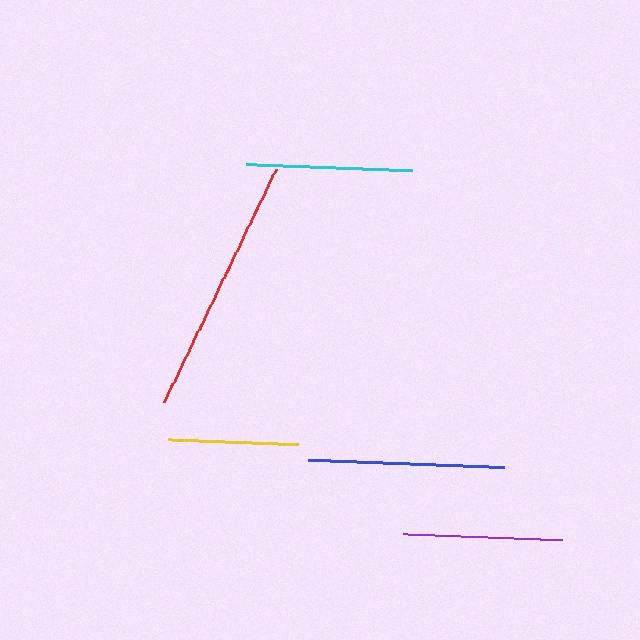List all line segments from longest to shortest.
From longest to shortest: red, blue, cyan, purple, yellow.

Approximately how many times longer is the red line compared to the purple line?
The red line is approximately 1.6 times the length of the purple line.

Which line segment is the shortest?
The yellow line is the shortest at approximately 131 pixels.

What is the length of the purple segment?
The purple segment is approximately 159 pixels long.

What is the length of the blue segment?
The blue segment is approximately 197 pixels long.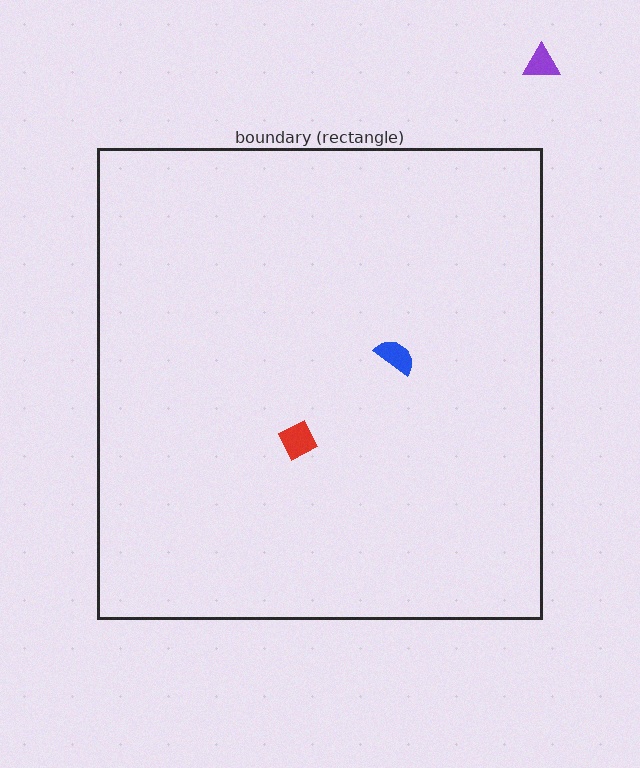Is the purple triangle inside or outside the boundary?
Outside.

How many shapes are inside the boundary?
2 inside, 1 outside.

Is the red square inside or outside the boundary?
Inside.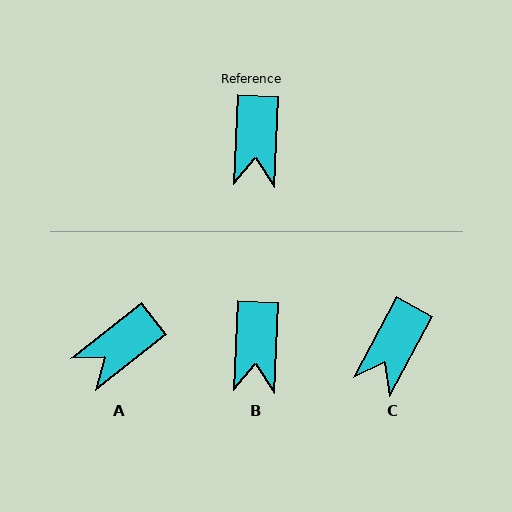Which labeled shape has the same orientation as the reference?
B.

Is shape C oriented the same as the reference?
No, it is off by about 25 degrees.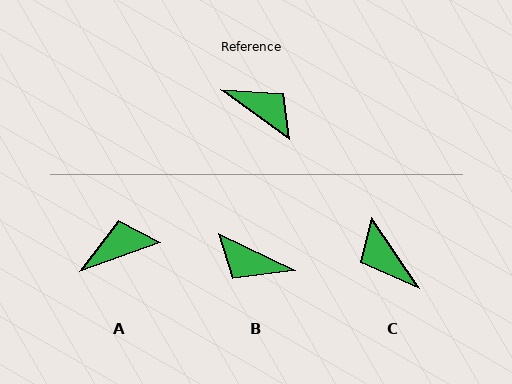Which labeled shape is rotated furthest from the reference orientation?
B, about 170 degrees away.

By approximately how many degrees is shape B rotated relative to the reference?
Approximately 170 degrees clockwise.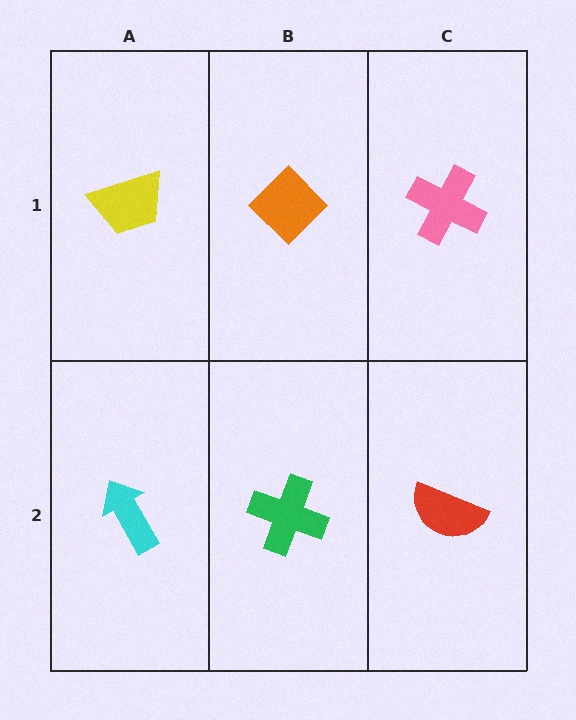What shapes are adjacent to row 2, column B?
An orange diamond (row 1, column B), a cyan arrow (row 2, column A), a red semicircle (row 2, column C).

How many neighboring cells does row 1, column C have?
2.